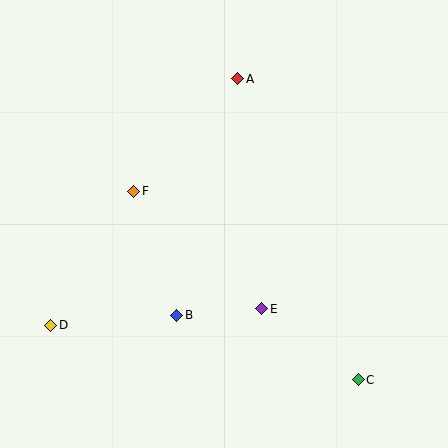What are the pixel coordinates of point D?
Point D is at (51, 325).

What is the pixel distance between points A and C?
The distance between A and C is 324 pixels.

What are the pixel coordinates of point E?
Point E is at (262, 309).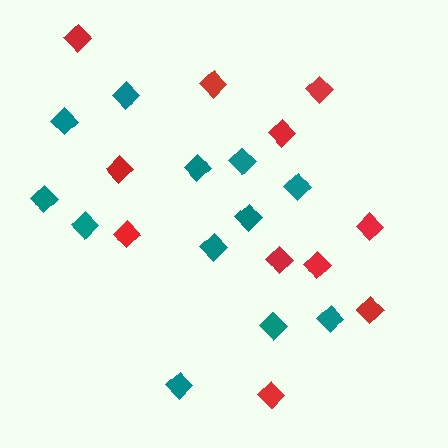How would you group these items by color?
There are 2 groups: one group of red diamonds (11) and one group of teal diamonds (12).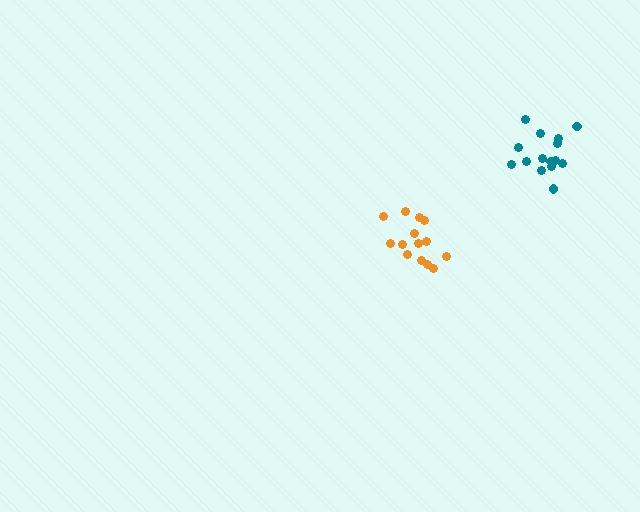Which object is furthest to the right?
The teal cluster is rightmost.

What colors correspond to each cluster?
The clusters are colored: orange, teal.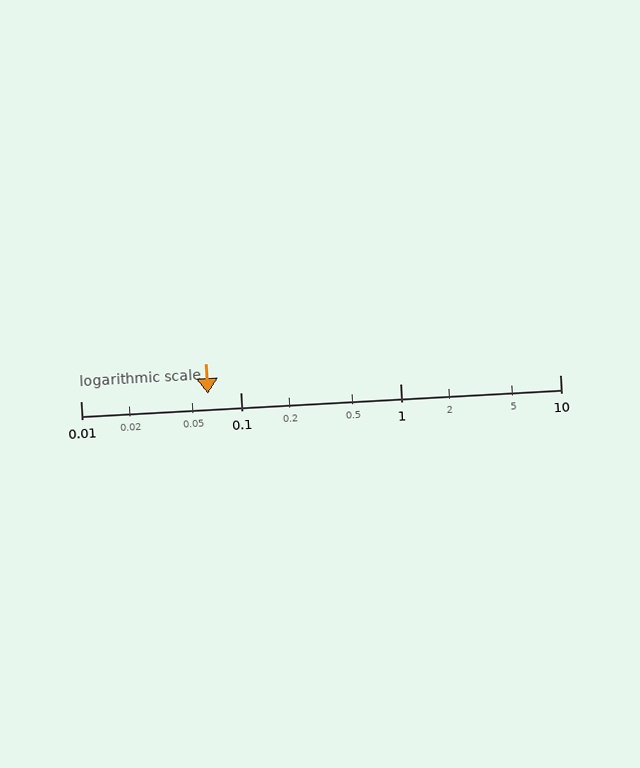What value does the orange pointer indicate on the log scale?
The pointer indicates approximately 0.063.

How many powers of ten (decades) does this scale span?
The scale spans 3 decades, from 0.01 to 10.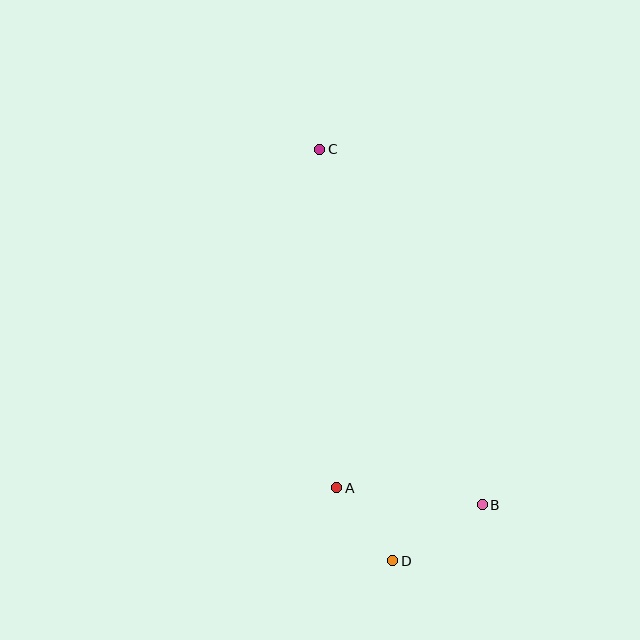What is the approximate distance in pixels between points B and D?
The distance between B and D is approximately 106 pixels.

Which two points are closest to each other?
Points A and D are closest to each other.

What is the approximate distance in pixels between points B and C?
The distance between B and C is approximately 391 pixels.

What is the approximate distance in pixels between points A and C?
The distance between A and C is approximately 339 pixels.